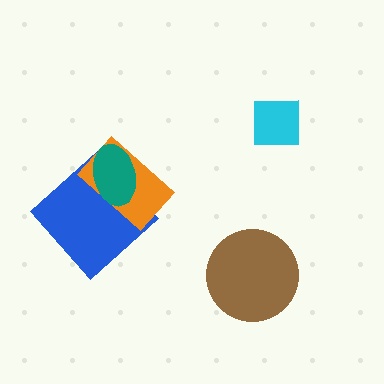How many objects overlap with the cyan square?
0 objects overlap with the cyan square.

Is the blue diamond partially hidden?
Yes, it is partially covered by another shape.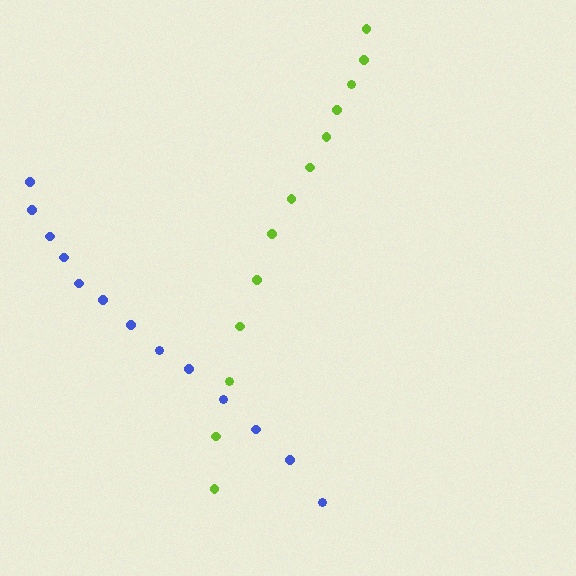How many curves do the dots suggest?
There are 2 distinct paths.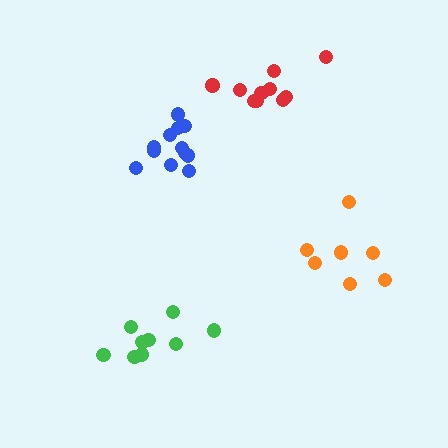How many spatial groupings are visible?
There are 4 spatial groupings.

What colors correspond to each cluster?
The clusters are colored: green, orange, blue, red.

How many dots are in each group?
Group 1: 9 dots, Group 2: 7 dots, Group 3: 12 dots, Group 4: 10 dots (38 total).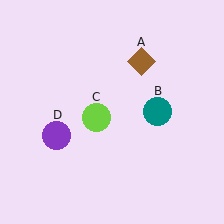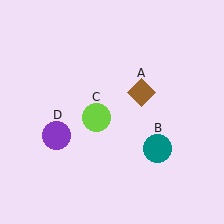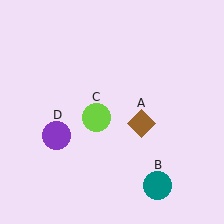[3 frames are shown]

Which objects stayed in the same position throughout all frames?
Lime circle (object C) and purple circle (object D) remained stationary.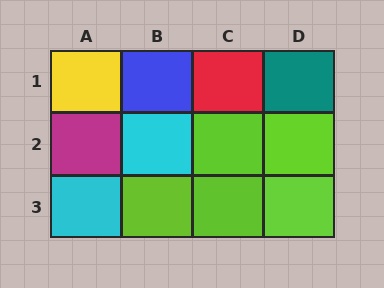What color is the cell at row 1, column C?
Red.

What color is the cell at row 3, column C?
Lime.